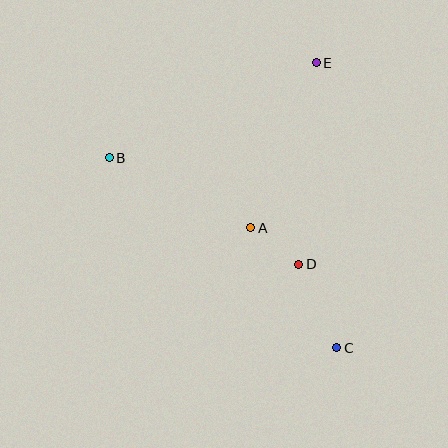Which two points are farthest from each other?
Points B and C are farthest from each other.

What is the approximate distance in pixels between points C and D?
The distance between C and D is approximately 92 pixels.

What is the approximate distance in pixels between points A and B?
The distance between A and B is approximately 158 pixels.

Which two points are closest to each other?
Points A and D are closest to each other.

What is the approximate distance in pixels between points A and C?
The distance between A and C is approximately 148 pixels.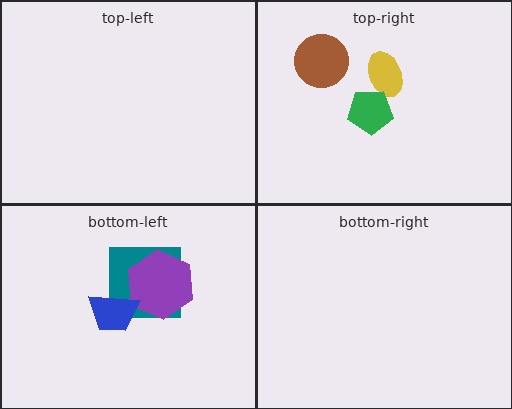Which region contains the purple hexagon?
The bottom-left region.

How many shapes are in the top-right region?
3.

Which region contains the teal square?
The bottom-left region.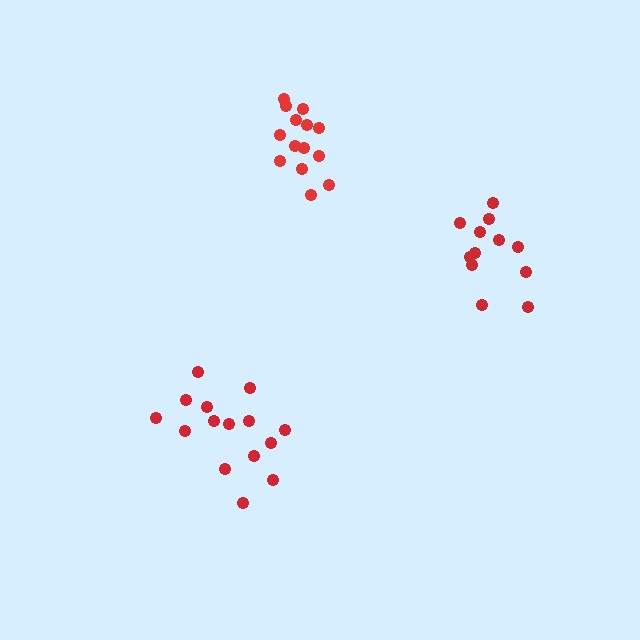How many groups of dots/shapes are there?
There are 3 groups.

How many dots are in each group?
Group 1: 15 dots, Group 2: 14 dots, Group 3: 12 dots (41 total).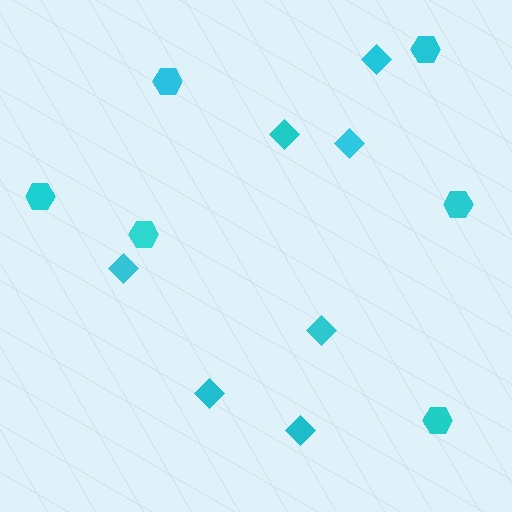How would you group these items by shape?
There are 2 groups: one group of hexagons (6) and one group of diamonds (7).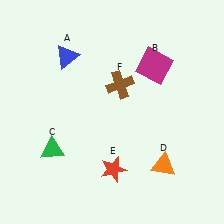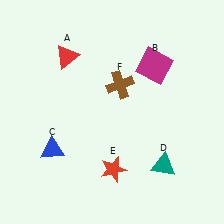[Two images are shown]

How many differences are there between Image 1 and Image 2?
There are 3 differences between the two images.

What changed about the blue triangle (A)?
In Image 1, A is blue. In Image 2, it changed to red.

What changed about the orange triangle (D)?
In Image 1, D is orange. In Image 2, it changed to teal.